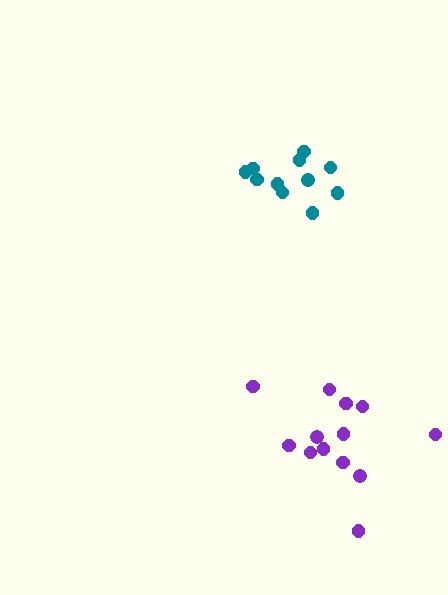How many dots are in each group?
Group 1: 13 dots, Group 2: 11 dots (24 total).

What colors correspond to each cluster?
The clusters are colored: purple, teal.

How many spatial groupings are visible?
There are 2 spatial groupings.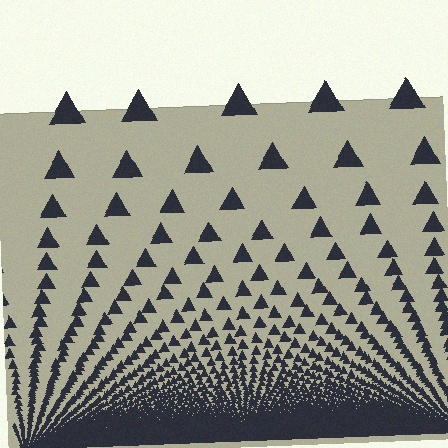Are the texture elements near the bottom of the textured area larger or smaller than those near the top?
Smaller. The gradient is inverted — elements near the bottom are smaller and denser.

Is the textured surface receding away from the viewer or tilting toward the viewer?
The surface appears to tilt toward the viewer. Texture elements get larger and sparser toward the top.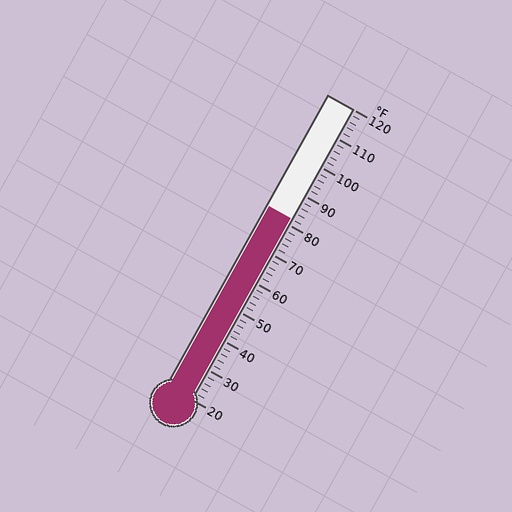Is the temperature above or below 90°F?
The temperature is below 90°F.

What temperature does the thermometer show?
The thermometer shows approximately 82°F.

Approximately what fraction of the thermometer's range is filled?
The thermometer is filled to approximately 60% of its range.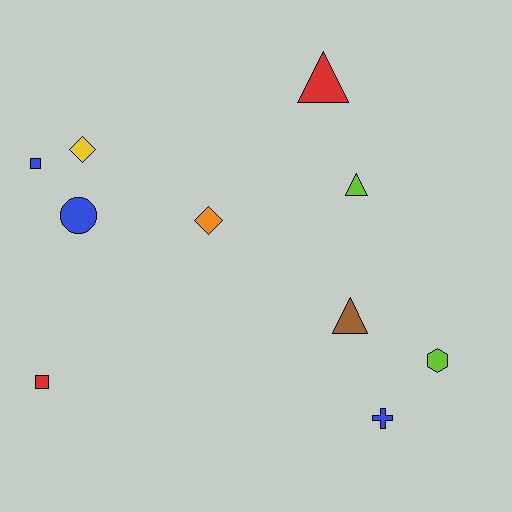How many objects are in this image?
There are 10 objects.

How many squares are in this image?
There are 2 squares.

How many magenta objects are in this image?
There are no magenta objects.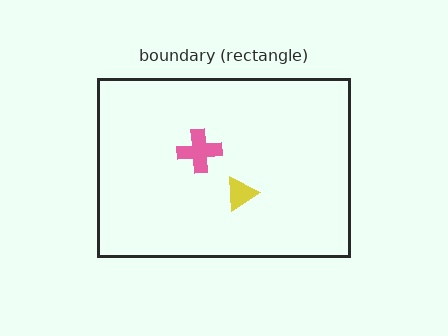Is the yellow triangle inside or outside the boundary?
Inside.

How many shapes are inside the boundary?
2 inside, 0 outside.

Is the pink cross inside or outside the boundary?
Inside.